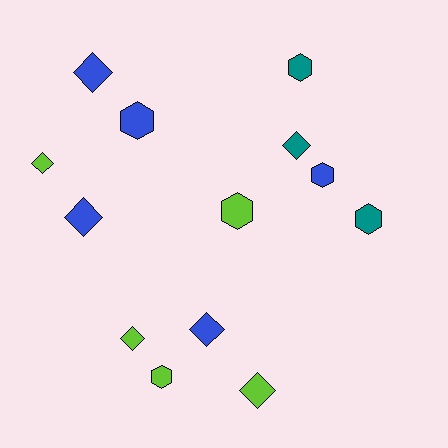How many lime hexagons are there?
There are 2 lime hexagons.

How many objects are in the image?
There are 13 objects.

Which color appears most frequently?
Lime, with 5 objects.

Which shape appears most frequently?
Diamond, with 7 objects.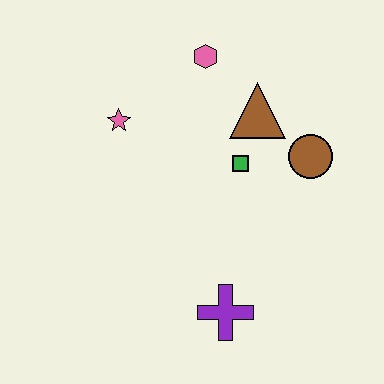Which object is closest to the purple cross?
The green square is closest to the purple cross.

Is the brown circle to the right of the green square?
Yes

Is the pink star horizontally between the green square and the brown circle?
No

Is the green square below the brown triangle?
Yes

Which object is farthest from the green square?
The purple cross is farthest from the green square.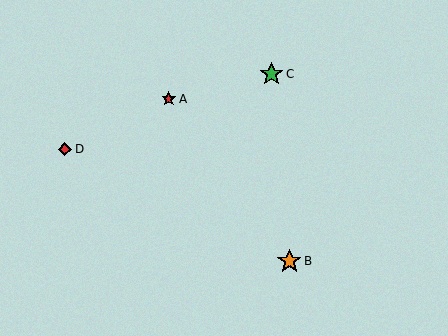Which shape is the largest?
The orange star (labeled B) is the largest.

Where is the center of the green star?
The center of the green star is at (271, 74).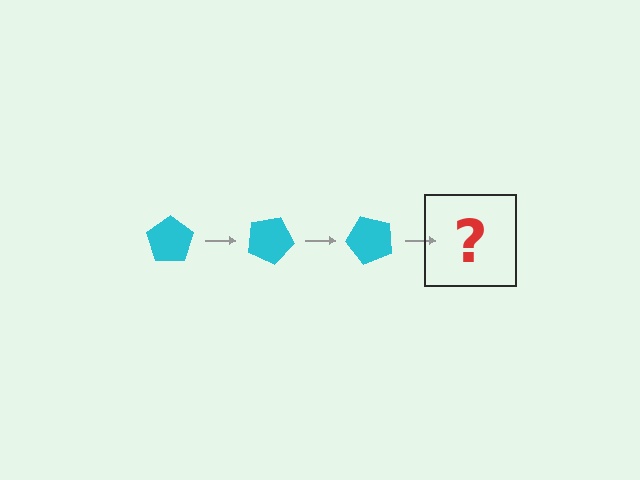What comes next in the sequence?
The next element should be a cyan pentagon rotated 75 degrees.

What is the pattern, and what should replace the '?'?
The pattern is that the pentagon rotates 25 degrees each step. The '?' should be a cyan pentagon rotated 75 degrees.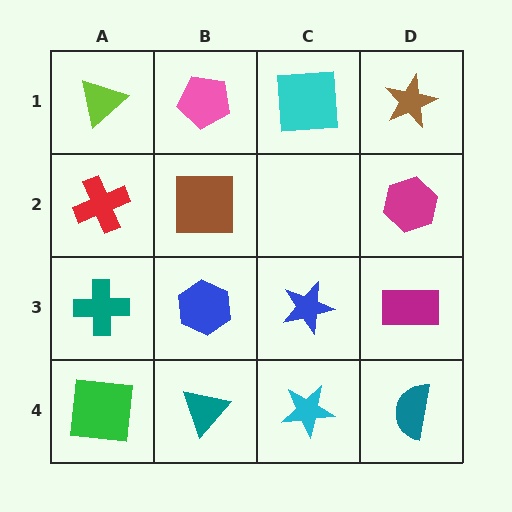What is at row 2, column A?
A red cross.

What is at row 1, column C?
A cyan square.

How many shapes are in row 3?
4 shapes.